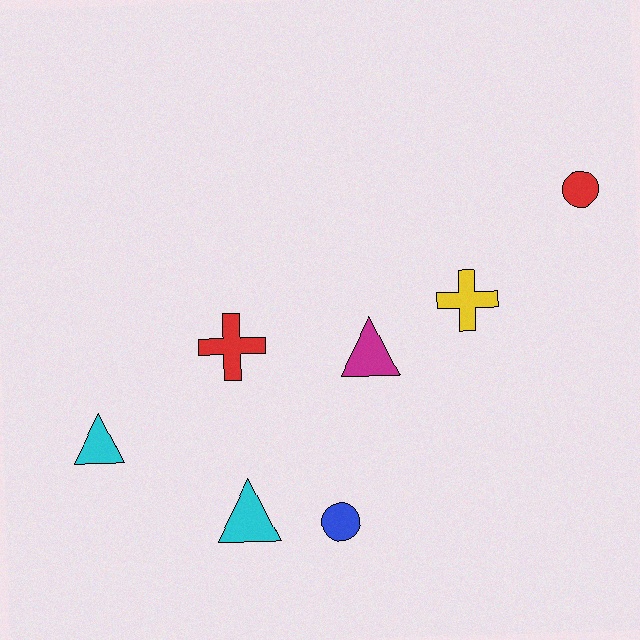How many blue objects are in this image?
There is 1 blue object.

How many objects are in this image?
There are 7 objects.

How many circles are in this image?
There are 2 circles.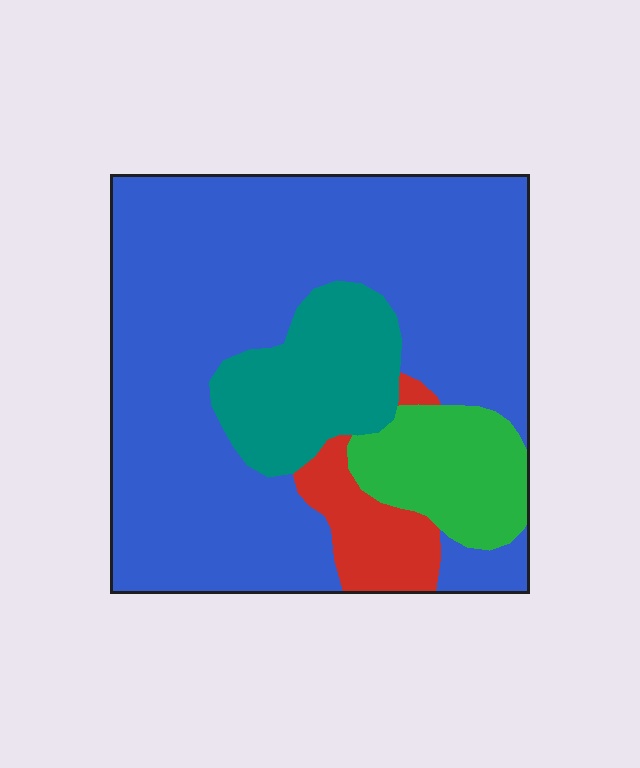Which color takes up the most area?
Blue, at roughly 65%.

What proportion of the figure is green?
Green takes up less than a quarter of the figure.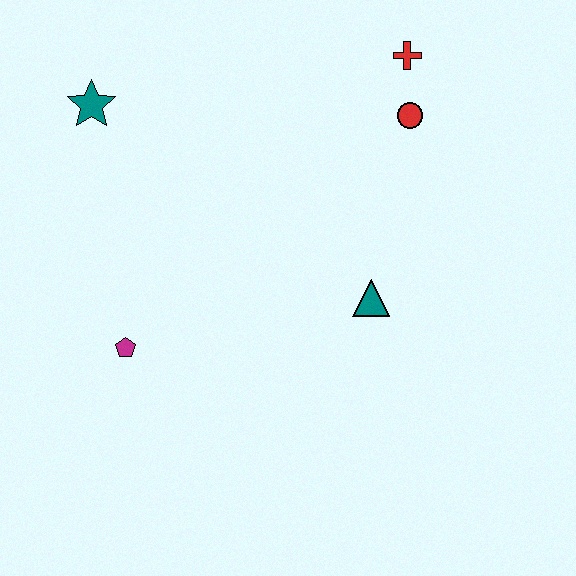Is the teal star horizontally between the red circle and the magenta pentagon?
No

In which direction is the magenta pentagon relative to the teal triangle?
The magenta pentagon is to the left of the teal triangle.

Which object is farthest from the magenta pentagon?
The red cross is farthest from the magenta pentagon.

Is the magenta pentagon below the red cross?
Yes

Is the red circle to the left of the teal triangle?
No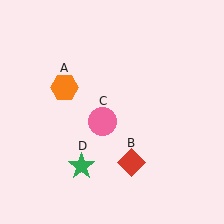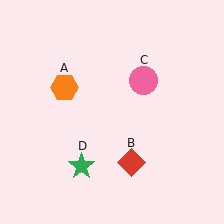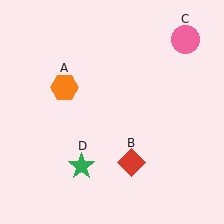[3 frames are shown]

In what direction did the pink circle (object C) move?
The pink circle (object C) moved up and to the right.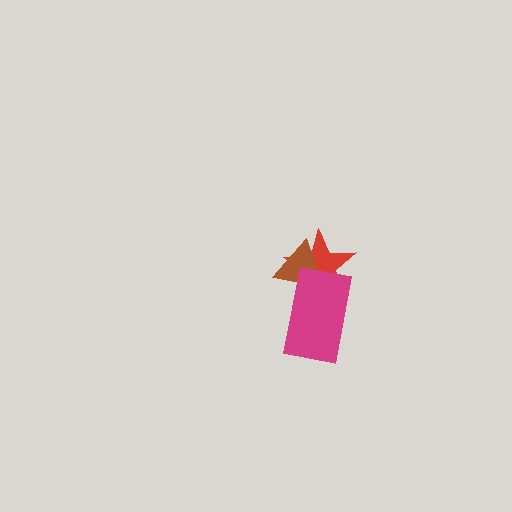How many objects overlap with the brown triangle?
2 objects overlap with the brown triangle.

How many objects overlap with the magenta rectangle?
2 objects overlap with the magenta rectangle.